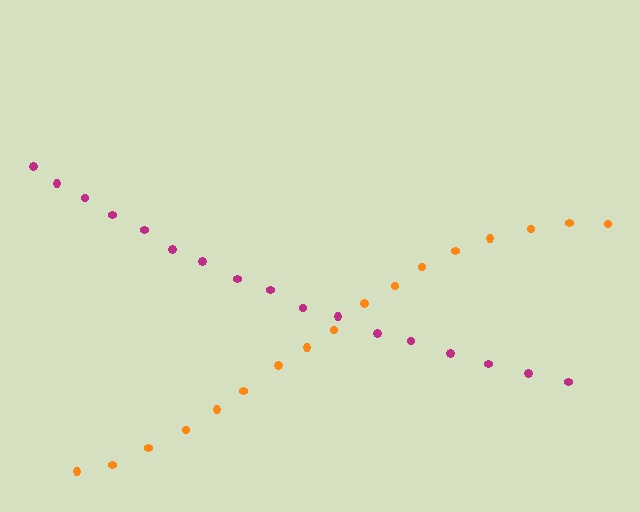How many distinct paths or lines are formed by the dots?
There are 2 distinct paths.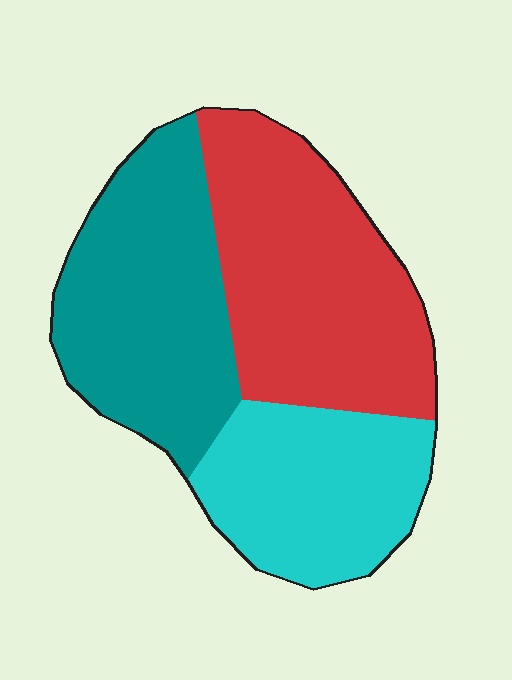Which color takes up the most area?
Red, at roughly 40%.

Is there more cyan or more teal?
Teal.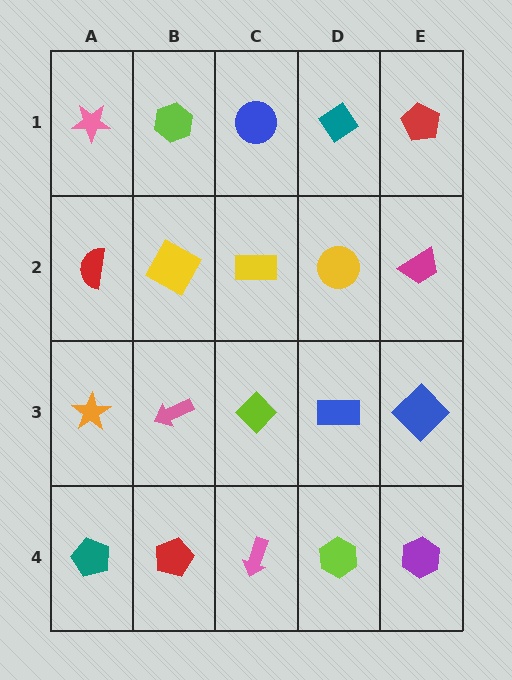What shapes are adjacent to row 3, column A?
A red semicircle (row 2, column A), a teal pentagon (row 4, column A), a pink arrow (row 3, column B).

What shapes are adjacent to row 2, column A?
A pink star (row 1, column A), an orange star (row 3, column A), a yellow square (row 2, column B).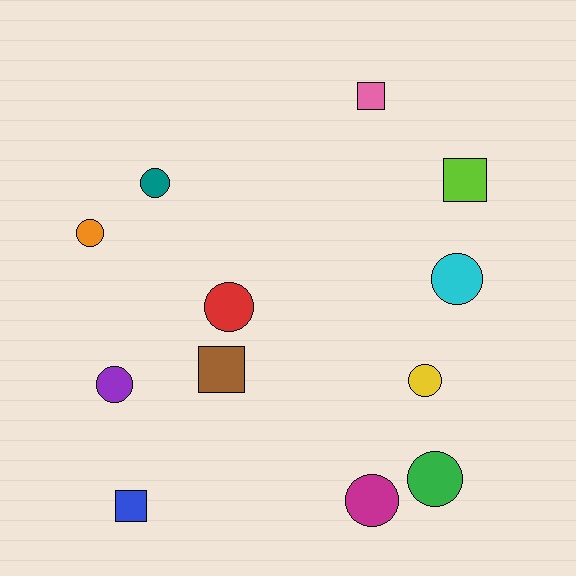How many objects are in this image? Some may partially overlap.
There are 12 objects.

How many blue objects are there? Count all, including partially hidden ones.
There is 1 blue object.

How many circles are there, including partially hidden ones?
There are 8 circles.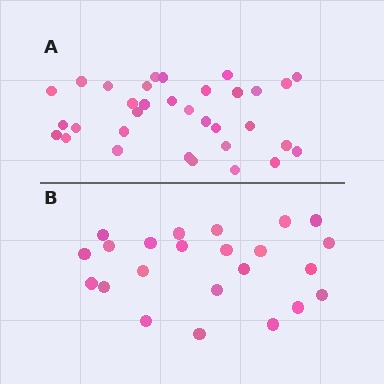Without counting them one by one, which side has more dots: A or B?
Region A (the top region) has more dots.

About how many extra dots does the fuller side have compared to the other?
Region A has roughly 10 or so more dots than region B.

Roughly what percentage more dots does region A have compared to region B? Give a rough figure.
About 45% more.